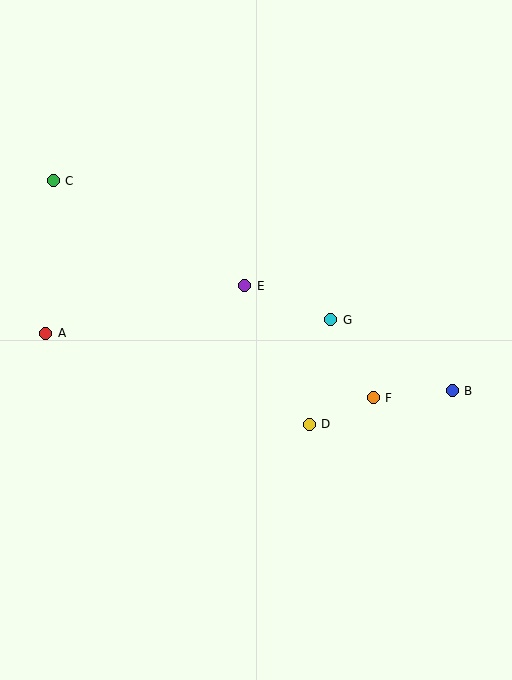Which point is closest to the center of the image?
Point E at (245, 286) is closest to the center.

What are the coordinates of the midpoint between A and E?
The midpoint between A and E is at (145, 310).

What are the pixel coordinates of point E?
Point E is at (245, 286).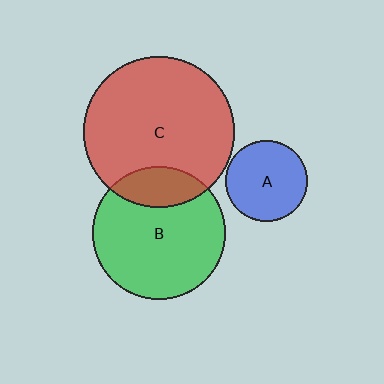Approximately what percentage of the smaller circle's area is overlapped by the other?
Approximately 20%.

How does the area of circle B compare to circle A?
Approximately 2.7 times.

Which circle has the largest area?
Circle C (red).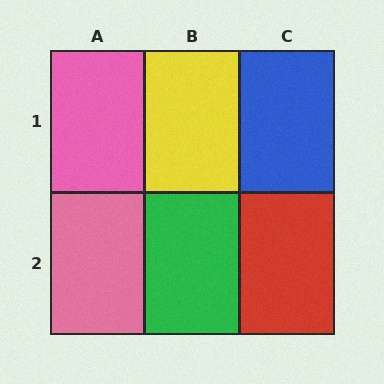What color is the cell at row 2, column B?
Green.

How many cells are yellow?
1 cell is yellow.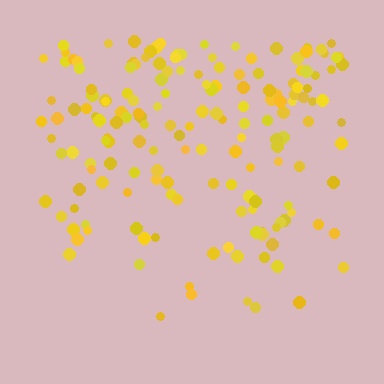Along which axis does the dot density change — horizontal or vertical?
Vertical.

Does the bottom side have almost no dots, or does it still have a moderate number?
Still a moderate number, just noticeably fewer than the top.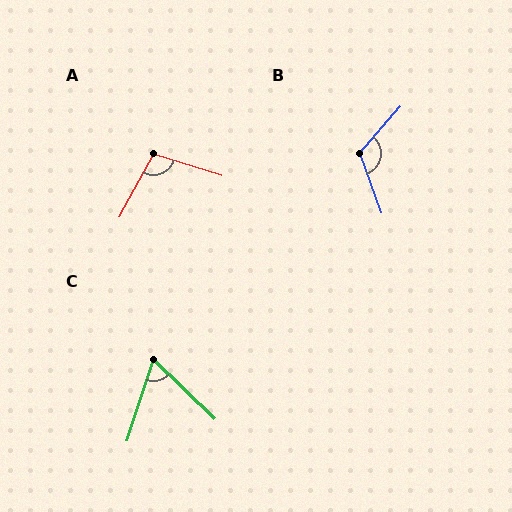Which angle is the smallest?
C, at approximately 64 degrees.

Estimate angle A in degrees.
Approximately 101 degrees.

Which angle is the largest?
B, at approximately 119 degrees.